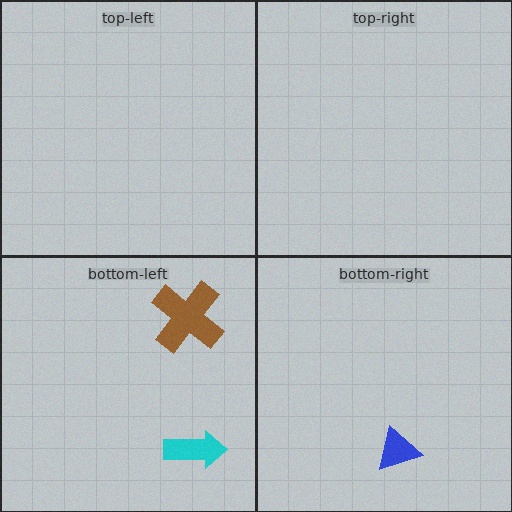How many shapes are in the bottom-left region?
2.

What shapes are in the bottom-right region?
The blue triangle.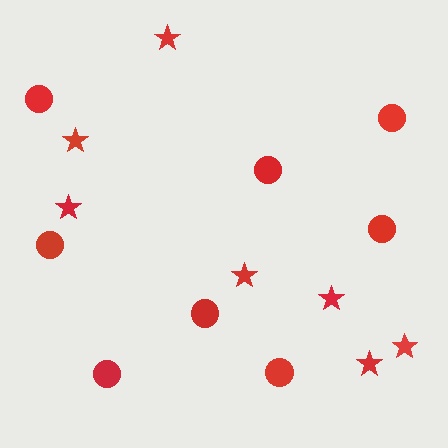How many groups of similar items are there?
There are 2 groups: one group of stars (7) and one group of circles (8).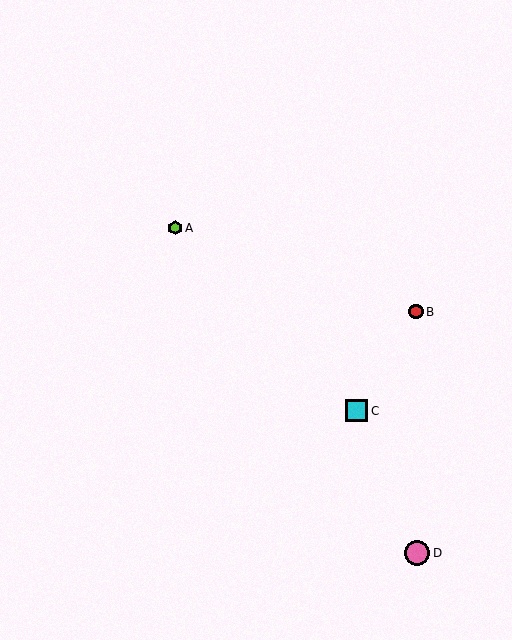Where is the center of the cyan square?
The center of the cyan square is at (357, 411).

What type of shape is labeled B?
Shape B is a red circle.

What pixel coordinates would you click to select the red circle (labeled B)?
Click at (416, 312) to select the red circle B.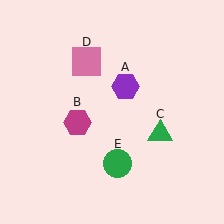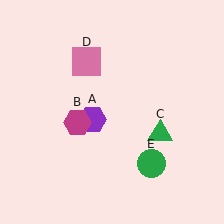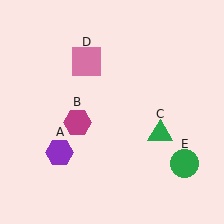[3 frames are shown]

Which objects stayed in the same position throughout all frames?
Magenta hexagon (object B) and green triangle (object C) and pink square (object D) remained stationary.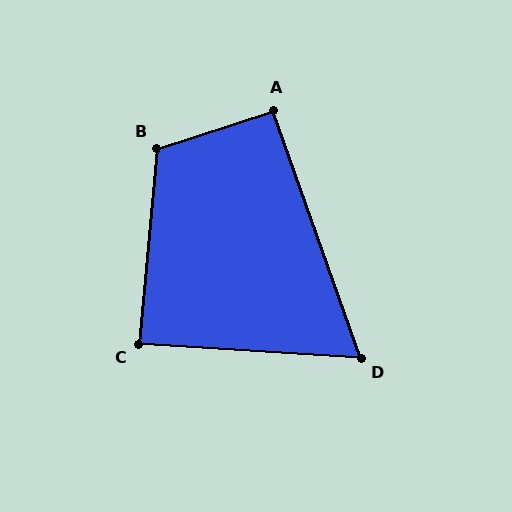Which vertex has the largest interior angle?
B, at approximately 113 degrees.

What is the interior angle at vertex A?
Approximately 92 degrees (approximately right).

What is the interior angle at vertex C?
Approximately 88 degrees (approximately right).